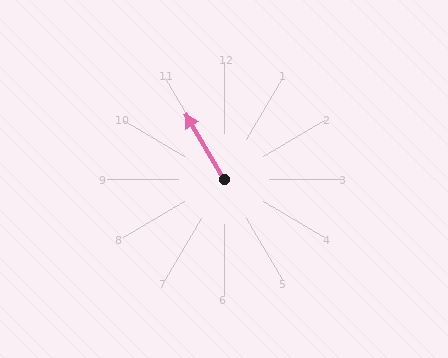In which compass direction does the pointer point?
Northwest.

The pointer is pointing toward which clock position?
Roughly 11 o'clock.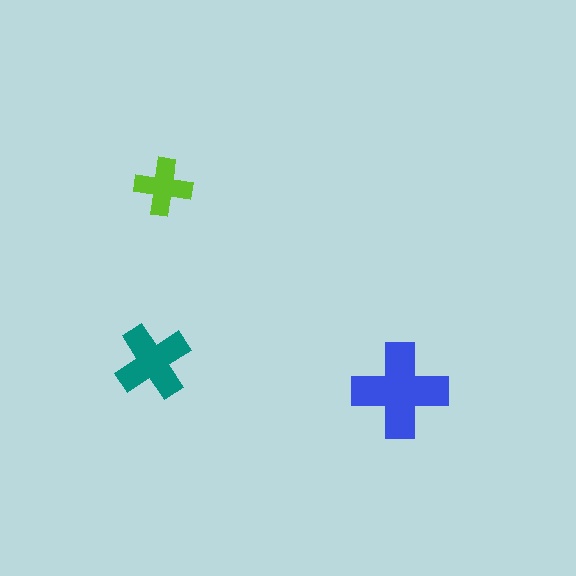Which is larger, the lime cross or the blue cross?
The blue one.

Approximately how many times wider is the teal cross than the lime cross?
About 1.5 times wider.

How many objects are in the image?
There are 3 objects in the image.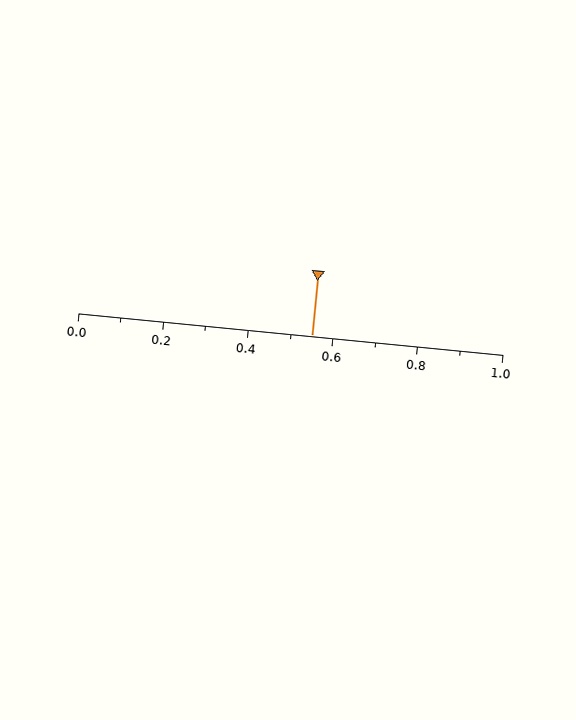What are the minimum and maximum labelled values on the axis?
The axis runs from 0.0 to 1.0.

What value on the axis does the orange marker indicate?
The marker indicates approximately 0.55.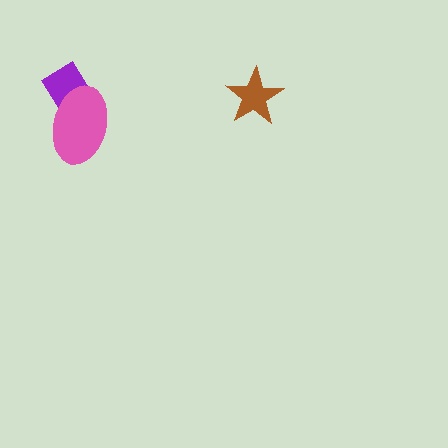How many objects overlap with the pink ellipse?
1 object overlaps with the pink ellipse.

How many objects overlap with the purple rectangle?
1 object overlaps with the purple rectangle.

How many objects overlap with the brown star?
0 objects overlap with the brown star.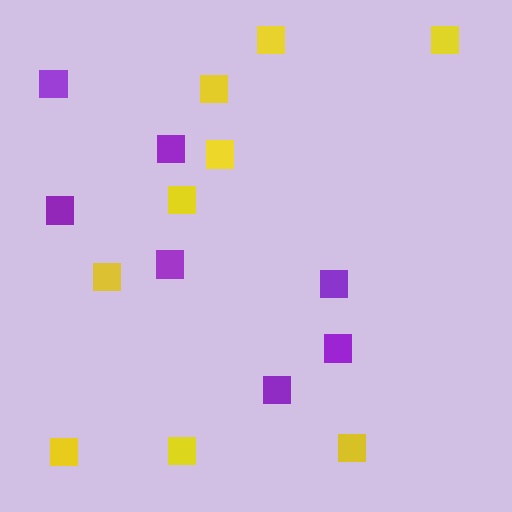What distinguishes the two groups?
There are 2 groups: one group of purple squares (7) and one group of yellow squares (9).